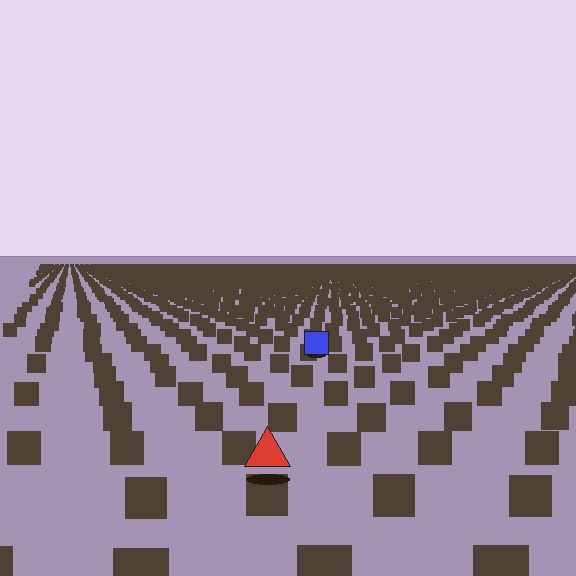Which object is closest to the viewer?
The red triangle is closest. The texture marks near it are larger and more spread out.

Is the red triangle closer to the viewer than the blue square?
Yes. The red triangle is closer — you can tell from the texture gradient: the ground texture is coarser near it.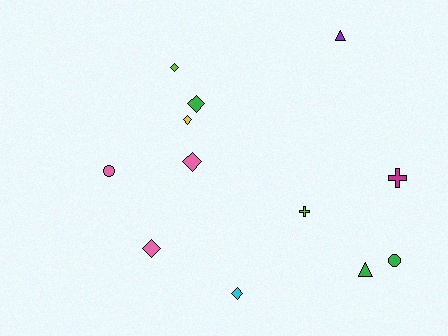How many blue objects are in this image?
There are no blue objects.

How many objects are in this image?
There are 12 objects.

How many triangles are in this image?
There are 2 triangles.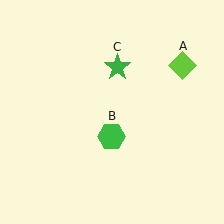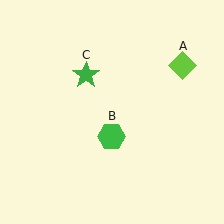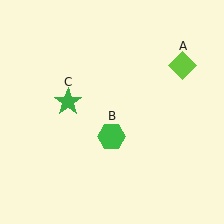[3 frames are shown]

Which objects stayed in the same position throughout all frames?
Lime diamond (object A) and green hexagon (object B) remained stationary.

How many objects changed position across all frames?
1 object changed position: green star (object C).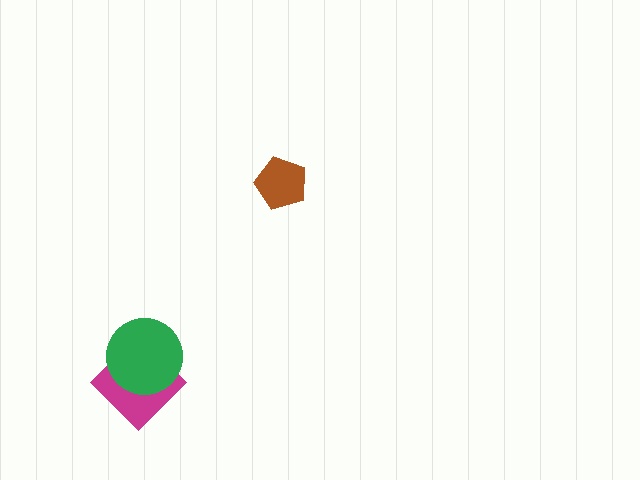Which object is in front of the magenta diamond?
The green circle is in front of the magenta diamond.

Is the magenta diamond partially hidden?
Yes, it is partially covered by another shape.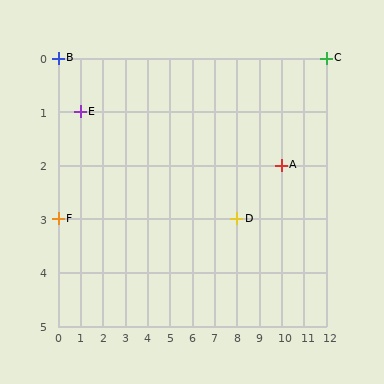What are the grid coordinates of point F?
Point F is at grid coordinates (0, 3).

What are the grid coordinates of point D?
Point D is at grid coordinates (8, 3).